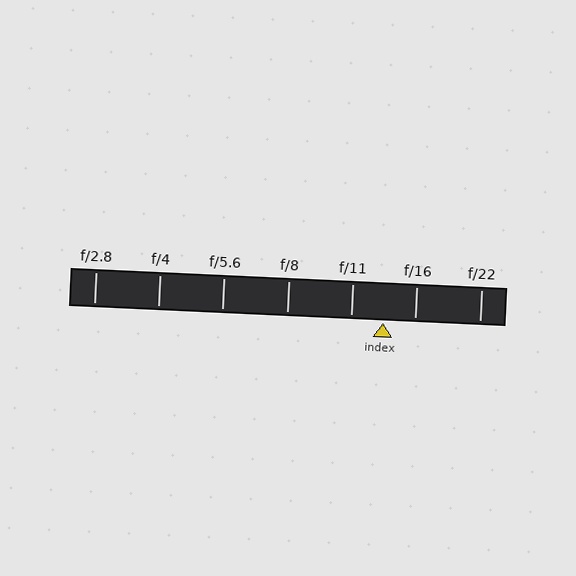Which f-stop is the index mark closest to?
The index mark is closest to f/16.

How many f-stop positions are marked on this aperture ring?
There are 7 f-stop positions marked.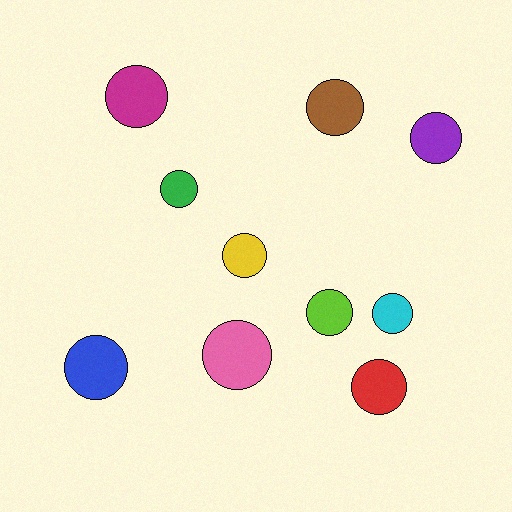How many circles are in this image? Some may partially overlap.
There are 10 circles.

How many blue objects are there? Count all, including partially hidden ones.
There is 1 blue object.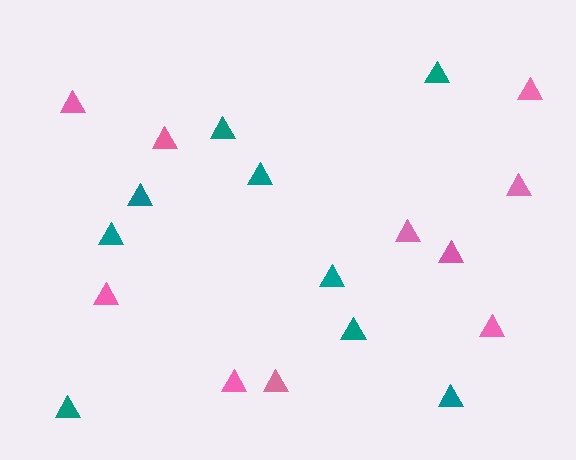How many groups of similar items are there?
There are 2 groups: one group of pink triangles (10) and one group of teal triangles (9).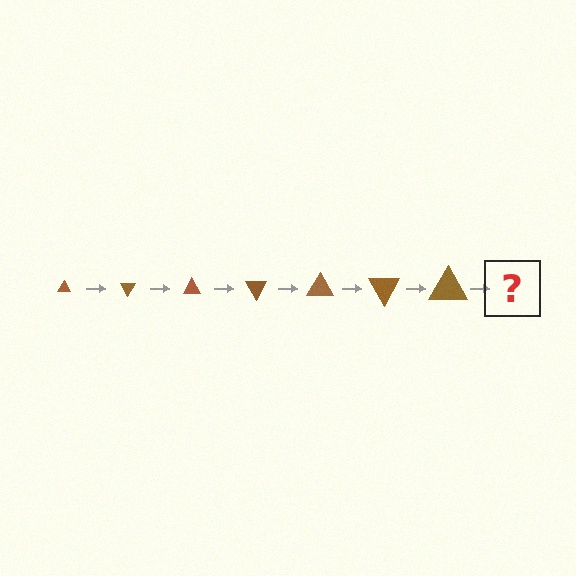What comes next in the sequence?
The next element should be a triangle, larger than the previous one and rotated 420 degrees from the start.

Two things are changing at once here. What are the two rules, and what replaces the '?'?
The two rules are that the triangle grows larger each step and it rotates 60 degrees each step. The '?' should be a triangle, larger than the previous one and rotated 420 degrees from the start.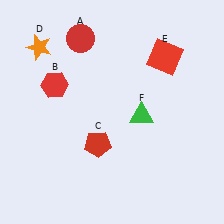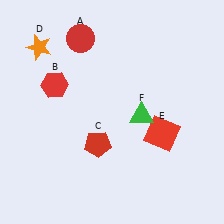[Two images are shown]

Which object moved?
The red square (E) moved down.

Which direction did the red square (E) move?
The red square (E) moved down.